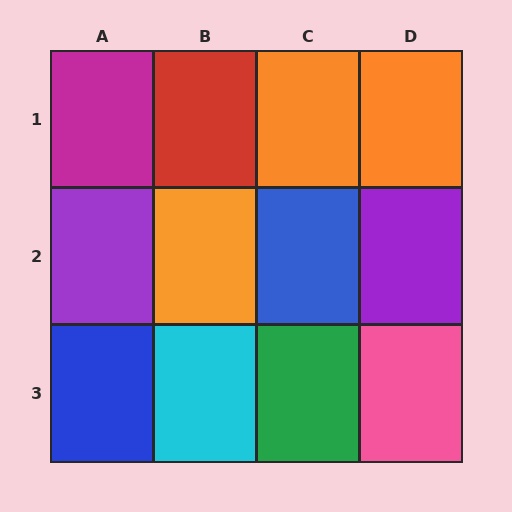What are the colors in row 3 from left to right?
Blue, cyan, green, pink.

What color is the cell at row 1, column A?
Magenta.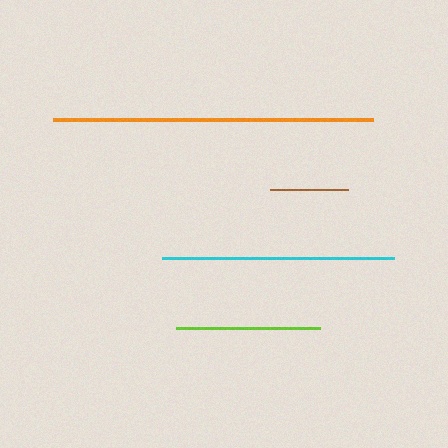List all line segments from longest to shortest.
From longest to shortest: orange, cyan, lime, brown.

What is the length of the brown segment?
The brown segment is approximately 78 pixels long.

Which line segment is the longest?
The orange line is the longest at approximately 320 pixels.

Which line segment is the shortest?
The brown line is the shortest at approximately 78 pixels.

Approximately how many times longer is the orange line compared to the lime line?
The orange line is approximately 2.2 times the length of the lime line.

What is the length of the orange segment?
The orange segment is approximately 320 pixels long.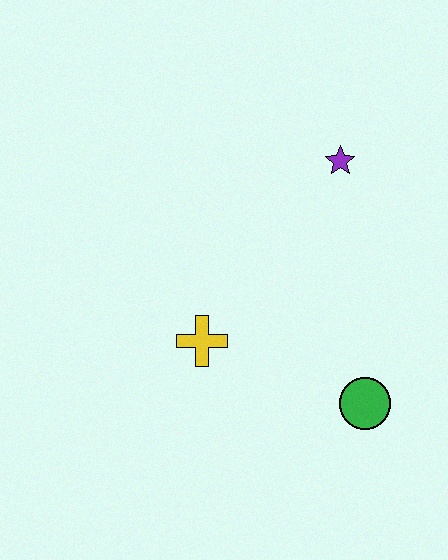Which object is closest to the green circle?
The yellow cross is closest to the green circle.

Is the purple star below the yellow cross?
No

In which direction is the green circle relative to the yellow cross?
The green circle is to the right of the yellow cross.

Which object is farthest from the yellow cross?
The purple star is farthest from the yellow cross.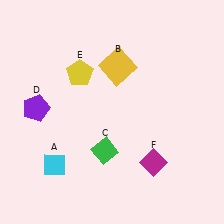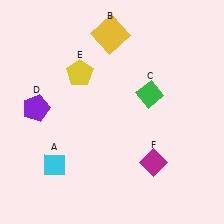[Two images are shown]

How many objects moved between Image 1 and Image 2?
2 objects moved between the two images.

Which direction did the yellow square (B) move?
The yellow square (B) moved up.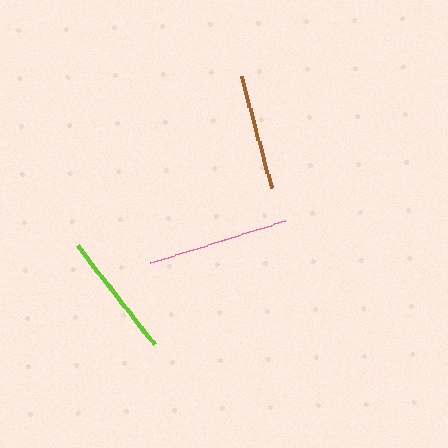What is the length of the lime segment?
The lime segment is approximately 125 pixels long.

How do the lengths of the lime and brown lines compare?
The lime and brown lines are approximately the same length.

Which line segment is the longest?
The pink line is the longest at approximately 141 pixels.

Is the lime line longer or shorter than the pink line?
The pink line is longer than the lime line.